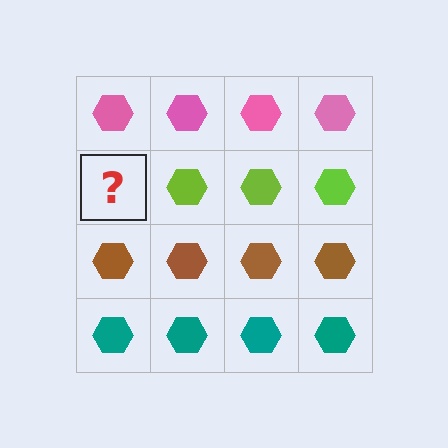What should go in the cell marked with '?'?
The missing cell should contain a lime hexagon.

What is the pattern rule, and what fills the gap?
The rule is that each row has a consistent color. The gap should be filled with a lime hexagon.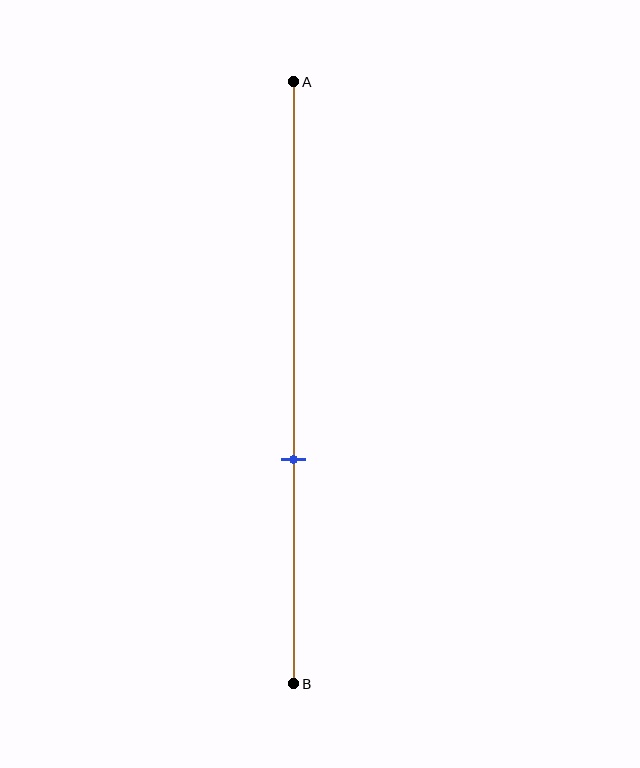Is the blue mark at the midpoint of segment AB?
No, the mark is at about 65% from A, not at the 50% midpoint.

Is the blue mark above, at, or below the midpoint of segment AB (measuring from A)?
The blue mark is below the midpoint of segment AB.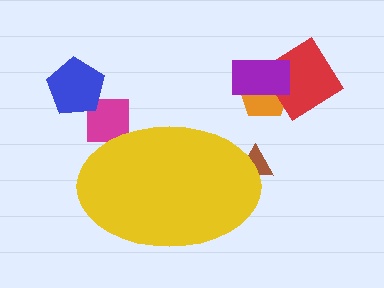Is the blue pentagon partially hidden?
No, the blue pentagon is fully visible.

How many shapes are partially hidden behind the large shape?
2 shapes are partially hidden.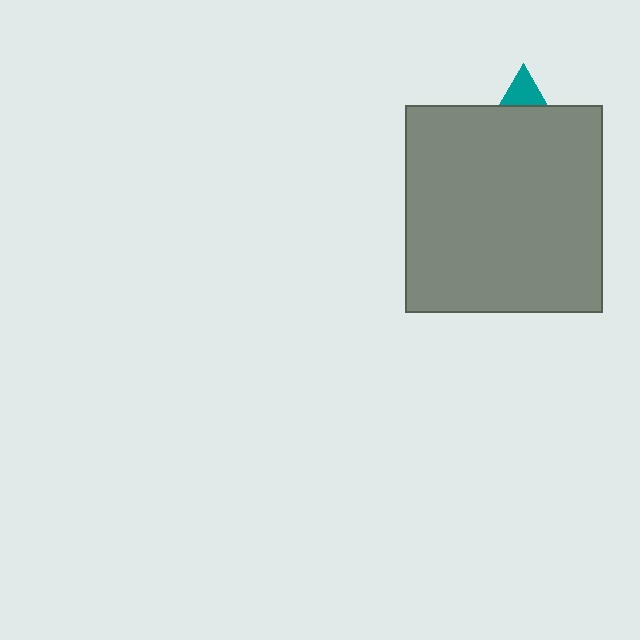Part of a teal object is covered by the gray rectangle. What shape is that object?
It is a triangle.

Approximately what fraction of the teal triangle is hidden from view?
Roughly 75% of the teal triangle is hidden behind the gray rectangle.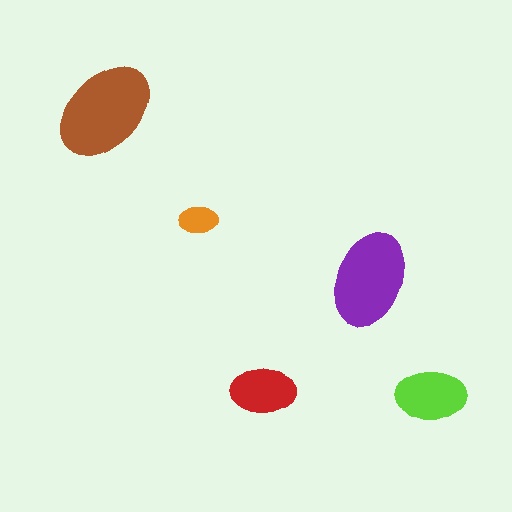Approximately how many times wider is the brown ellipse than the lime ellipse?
About 1.5 times wider.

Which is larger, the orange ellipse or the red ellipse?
The red one.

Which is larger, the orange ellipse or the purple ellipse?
The purple one.